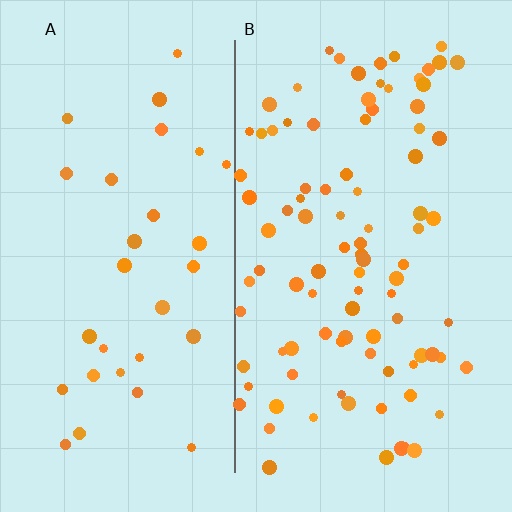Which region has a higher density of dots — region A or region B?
B (the right).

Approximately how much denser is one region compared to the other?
Approximately 3.0× — region B over region A.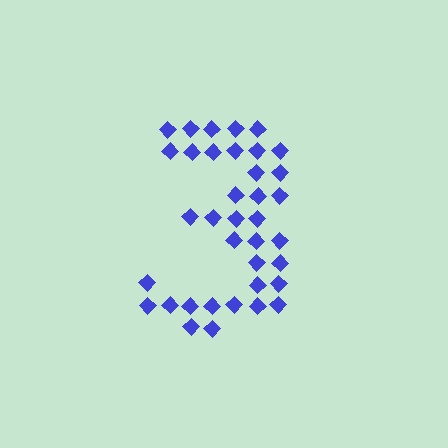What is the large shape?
The large shape is the digit 3.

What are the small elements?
The small elements are diamonds.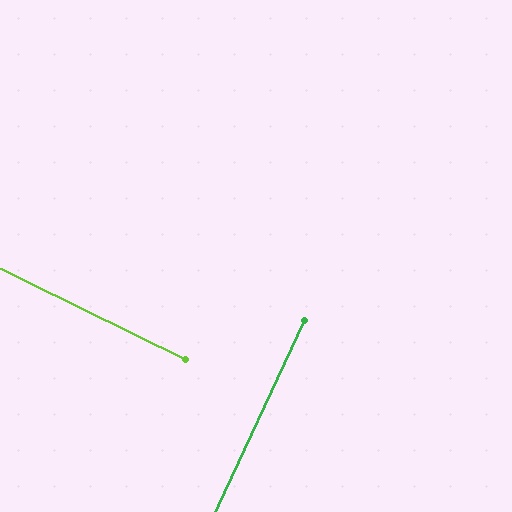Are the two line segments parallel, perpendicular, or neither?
Perpendicular — they meet at approximately 89°.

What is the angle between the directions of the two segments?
Approximately 89 degrees.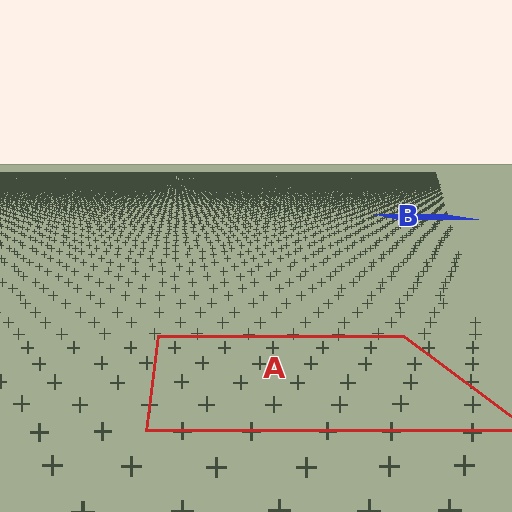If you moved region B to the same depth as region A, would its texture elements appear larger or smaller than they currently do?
They would appear larger. At a closer depth, the same texture elements are projected at a bigger on-screen size.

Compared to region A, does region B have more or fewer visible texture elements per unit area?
Region B has more texture elements per unit area — they are packed more densely because it is farther away.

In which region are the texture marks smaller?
The texture marks are smaller in region B, because it is farther away.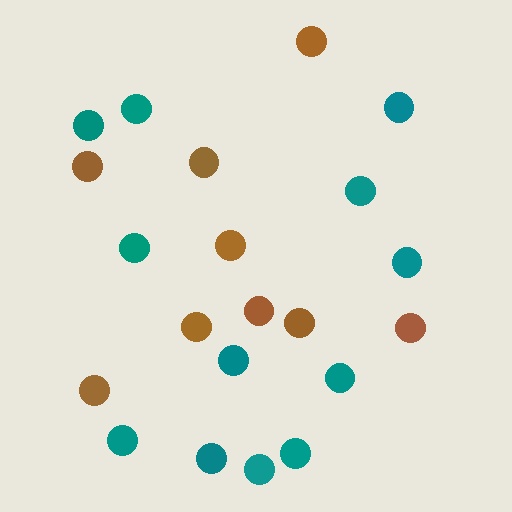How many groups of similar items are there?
There are 2 groups: one group of brown circles (9) and one group of teal circles (12).